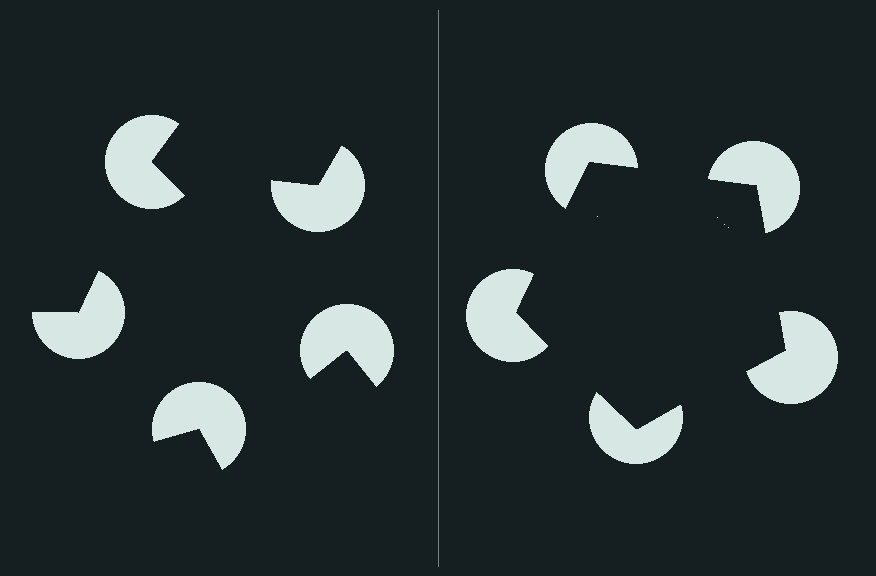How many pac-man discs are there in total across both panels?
10 — 5 on each side.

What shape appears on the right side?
An illusory pentagon.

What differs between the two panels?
The pac-man discs are positioned identically on both sides; only the wedge orientations differ. On the right they align to a pentagon; on the left they are misaligned.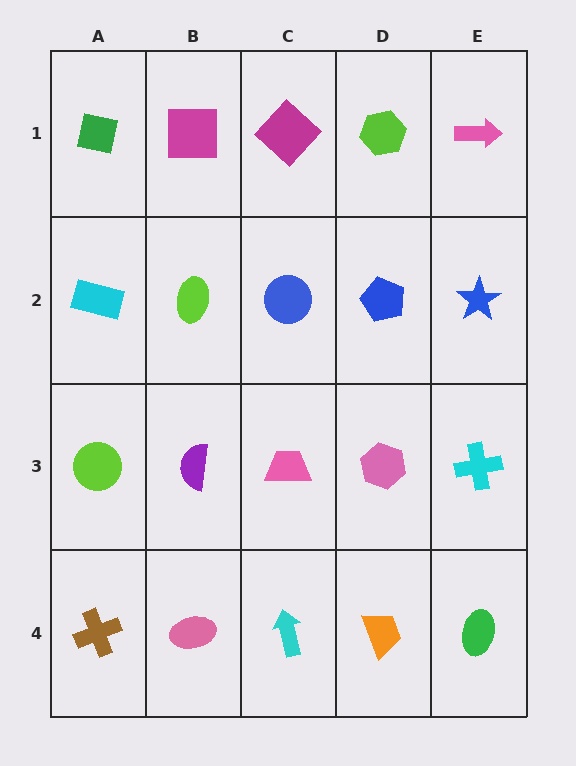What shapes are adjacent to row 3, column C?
A blue circle (row 2, column C), a cyan arrow (row 4, column C), a purple semicircle (row 3, column B), a pink hexagon (row 3, column D).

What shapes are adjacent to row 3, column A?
A cyan rectangle (row 2, column A), a brown cross (row 4, column A), a purple semicircle (row 3, column B).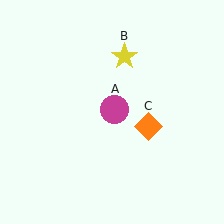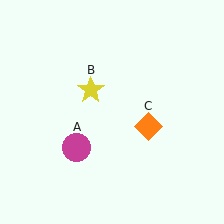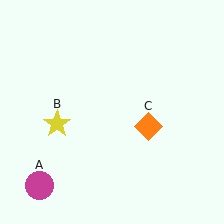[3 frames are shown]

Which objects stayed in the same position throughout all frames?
Orange diamond (object C) remained stationary.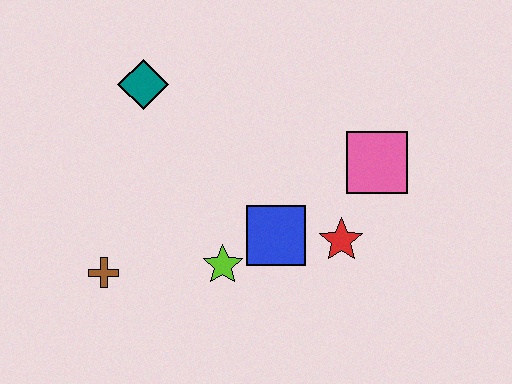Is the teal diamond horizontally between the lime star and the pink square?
No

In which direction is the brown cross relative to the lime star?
The brown cross is to the left of the lime star.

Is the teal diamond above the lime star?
Yes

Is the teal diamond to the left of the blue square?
Yes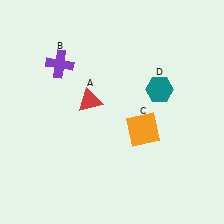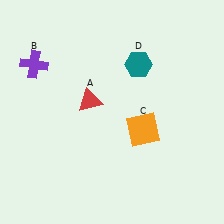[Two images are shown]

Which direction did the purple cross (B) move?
The purple cross (B) moved left.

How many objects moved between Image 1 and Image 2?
2 objects moved between the two images.